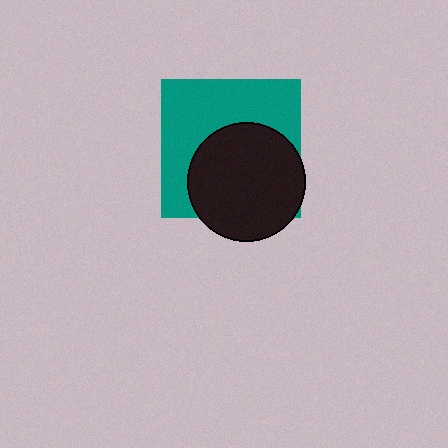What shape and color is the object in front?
The object in front is a black circle.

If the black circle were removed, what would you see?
You would see the complete teal square.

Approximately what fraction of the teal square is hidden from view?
Roughly 49% of the teal square is hidden behind the black circle.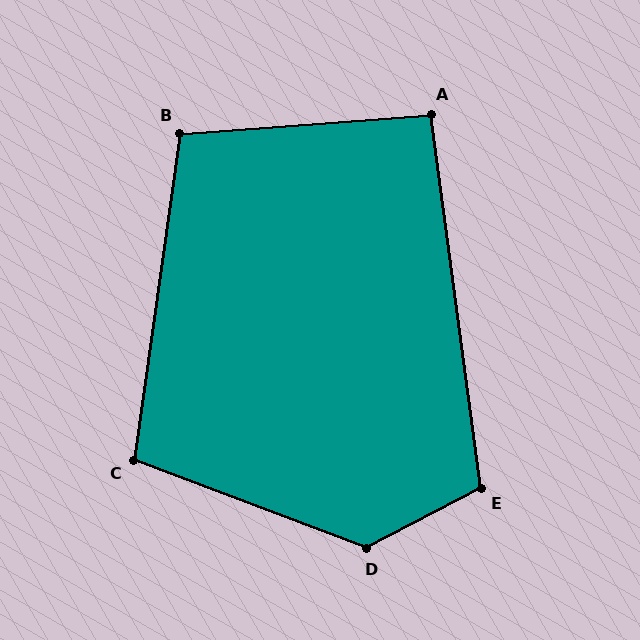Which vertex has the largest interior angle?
D, at approximately 132 degrees.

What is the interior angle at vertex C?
Approximately 103 degrees (obtuse).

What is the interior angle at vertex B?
Approximately 102 degrees (obtuse).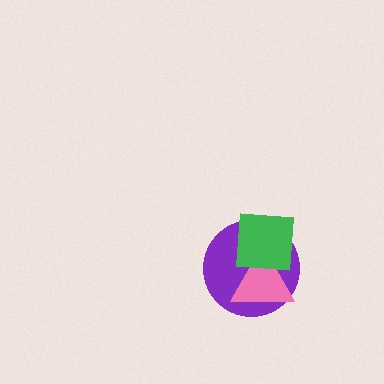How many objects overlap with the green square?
2 objects overlap with the green square.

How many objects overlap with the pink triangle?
2 objects overlap with the pink triangle.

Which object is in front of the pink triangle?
The green square is in front of the pink triangle.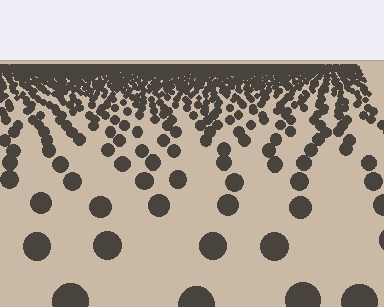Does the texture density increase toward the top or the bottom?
Density increases toward the top.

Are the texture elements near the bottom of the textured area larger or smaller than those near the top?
Larger. Near the bottom, elements are closer to the viewer and appear at a bigger on-screen size.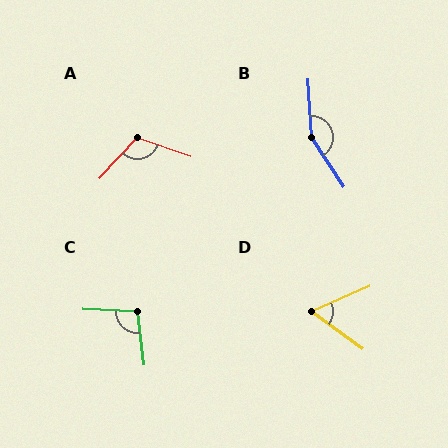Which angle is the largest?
B, at approximately 150 degrees.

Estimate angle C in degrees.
Approximately 99 degrees.